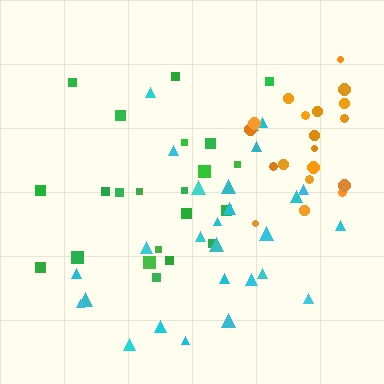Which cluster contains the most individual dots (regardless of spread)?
Cyan (27).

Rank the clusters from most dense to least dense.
cyan, orange, green.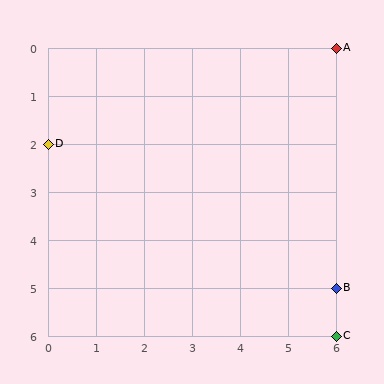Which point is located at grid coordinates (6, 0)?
Point A is at (6, 0).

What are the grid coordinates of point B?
Point B is at grid coordinates (6, 5).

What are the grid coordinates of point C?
Point C is at grid coordinates (6, 6).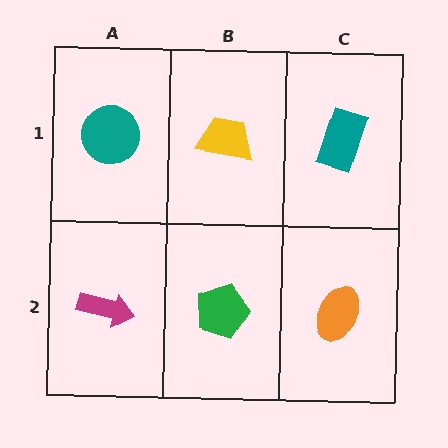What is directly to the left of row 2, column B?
A magenta arrow.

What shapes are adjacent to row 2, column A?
A teal circle (row 1, column A), a green pentagon (row 2, column B).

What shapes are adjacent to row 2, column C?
A teal rectangle (row 1, column C), a green pentagon (row 2, column B).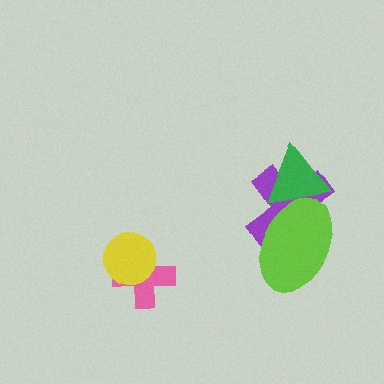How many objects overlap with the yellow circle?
1 object overlaps with the yellow circle.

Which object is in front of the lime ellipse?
The green triangle is in front of the lime ellipse.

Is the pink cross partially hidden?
Yes, it is partially covered by another shape.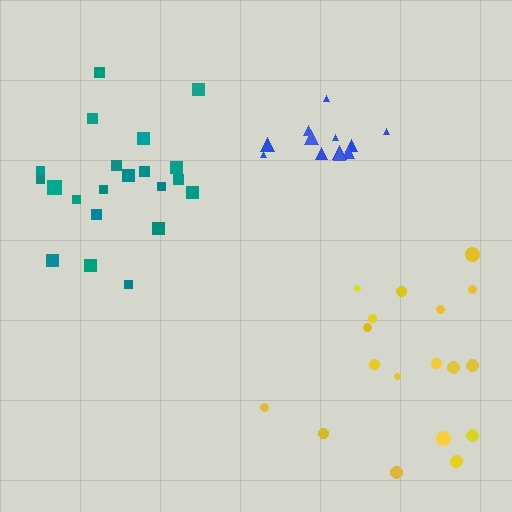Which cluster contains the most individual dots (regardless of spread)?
Teal (21).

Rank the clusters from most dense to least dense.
blue, teal, yellow.